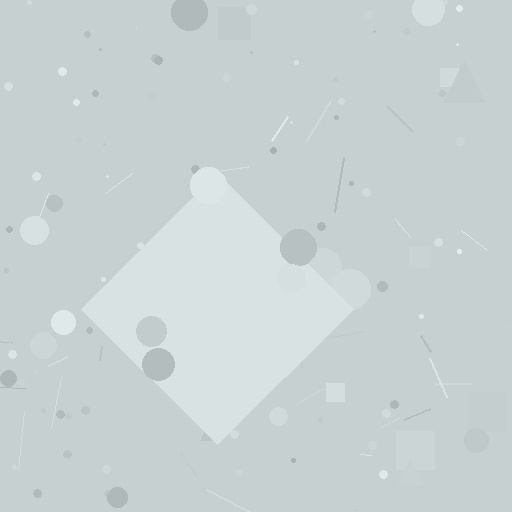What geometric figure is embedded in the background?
A diamond is embedded in the background.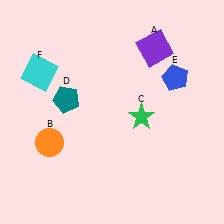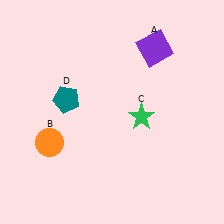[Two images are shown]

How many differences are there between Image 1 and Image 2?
There are 2 differences between the two images.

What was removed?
The blue pentagon (E), the cyan square (F) were removed in Image 2.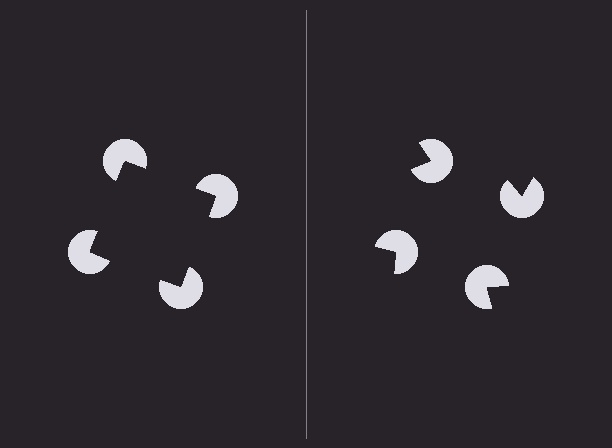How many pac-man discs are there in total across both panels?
8 — 4 on each side.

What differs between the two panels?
The pac-man discs are positioned identically on both sides; only the wedge orientations differ. On the left they align to a square; on the right they are misaligned.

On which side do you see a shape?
An illusory square appears on the left side. On the right side the wedge cuts are rotated, so no coherent shape forms.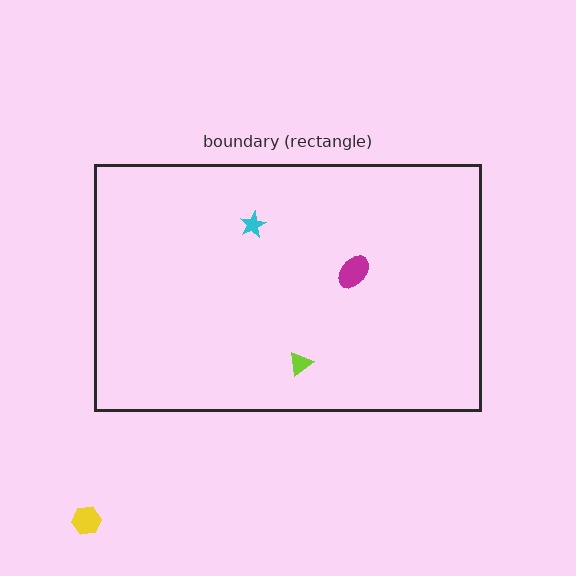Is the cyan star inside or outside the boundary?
Inside.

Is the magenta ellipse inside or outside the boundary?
Inside.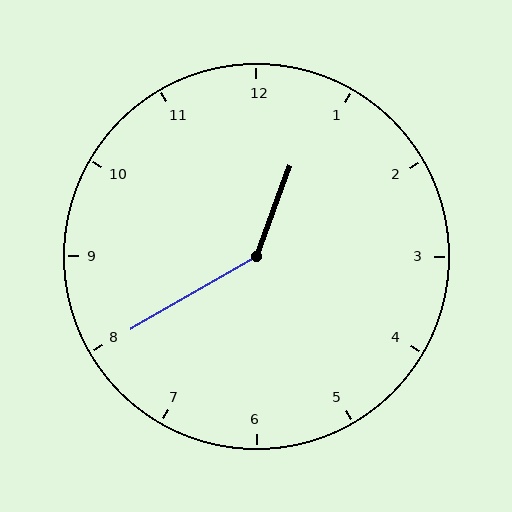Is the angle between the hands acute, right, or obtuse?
It is obtuse.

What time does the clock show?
12:40.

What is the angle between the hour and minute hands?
Approximately 140 degrees.